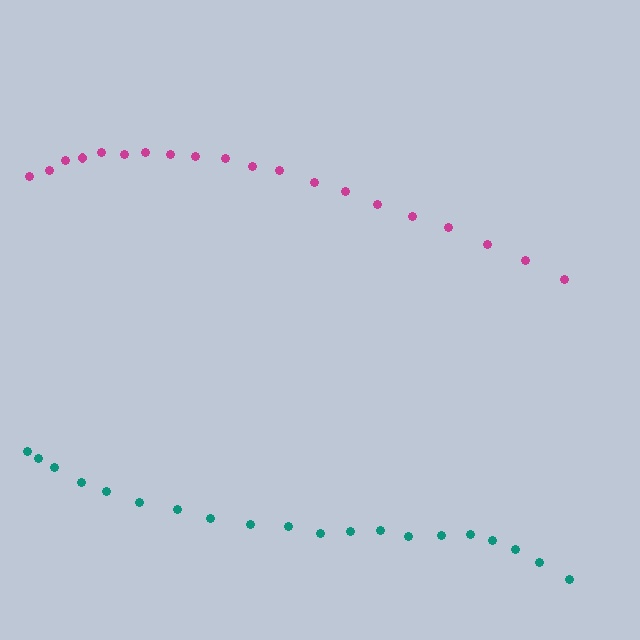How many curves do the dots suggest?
There are 2 distinct paths.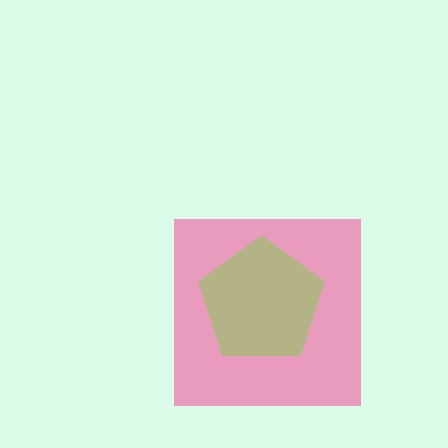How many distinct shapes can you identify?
There are 2 distinct shapes: a pink square, a lime pentagon.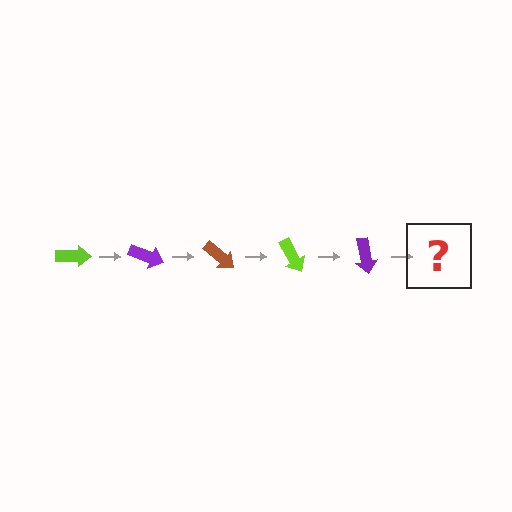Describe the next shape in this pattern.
It should be a brown arrow, rotated 100 degrees from the start.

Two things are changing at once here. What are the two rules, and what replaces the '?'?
The two rules are that it rotates 20 degrees each step and the color cycles through lime, purple, and brown. The '?' should be a brown arrow, rotated 100 degrees from the start.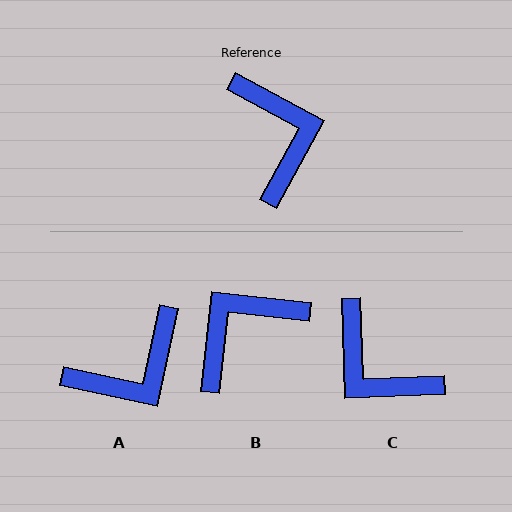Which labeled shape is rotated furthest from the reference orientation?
C, about 149 degrees away.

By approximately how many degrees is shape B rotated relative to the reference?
Approximately 112 degrees counter-clockwise.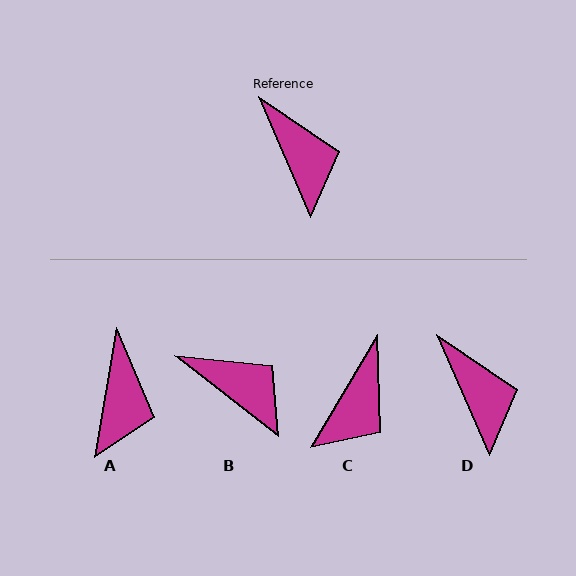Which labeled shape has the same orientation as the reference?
D.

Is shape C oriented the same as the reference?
No, it is off by about 54 degrees.